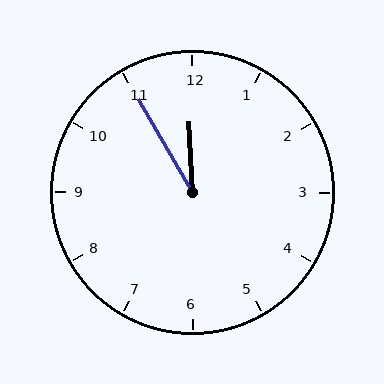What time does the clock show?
11:55.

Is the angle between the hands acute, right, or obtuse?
It is acute.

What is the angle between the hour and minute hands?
Approximately 28 degrees.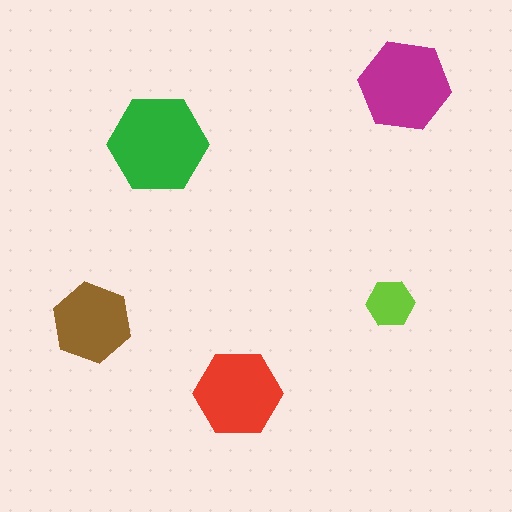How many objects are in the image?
There are 5 objects in the image.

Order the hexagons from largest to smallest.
the green one, the magenta one, the red one, the brown one, the lime one.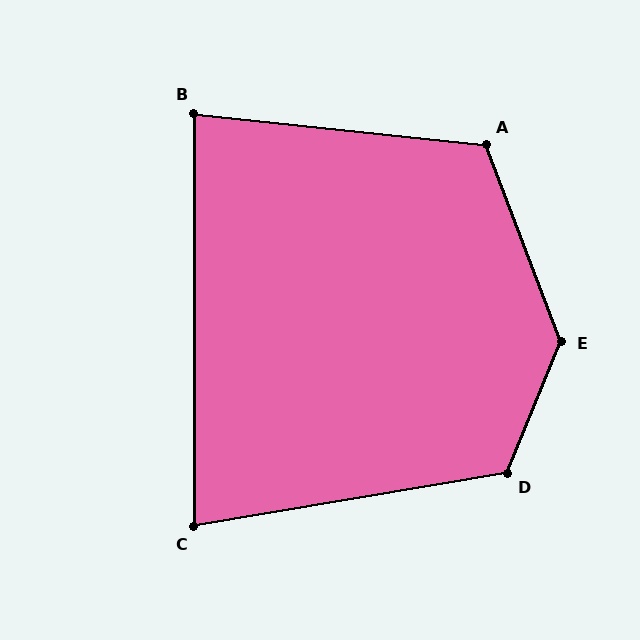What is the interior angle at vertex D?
Approximately 122 degrees (obtuse).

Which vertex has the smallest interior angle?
C, at approximately 81 degrees.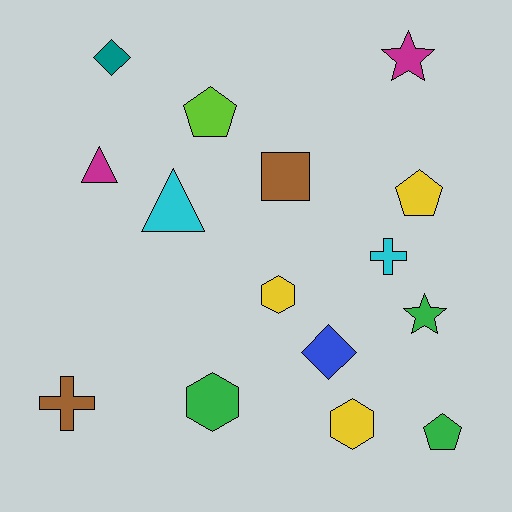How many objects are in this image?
There are 15 objects.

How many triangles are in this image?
There are 2 triangles.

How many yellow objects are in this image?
There are 3 yellow objects.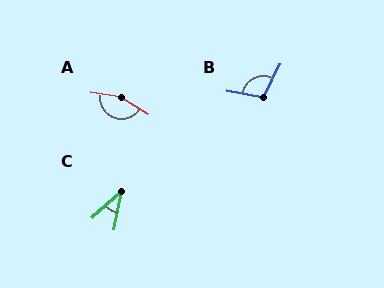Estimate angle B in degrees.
Approximately 107 degrees.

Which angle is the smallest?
C, at approximately 37 degrees.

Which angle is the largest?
A, at approximately 155 degrees.